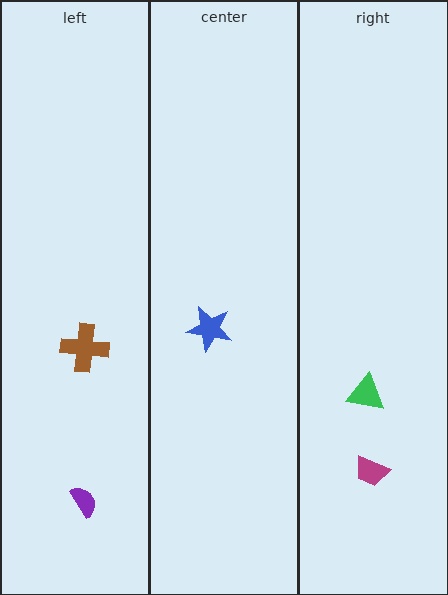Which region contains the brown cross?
The left region.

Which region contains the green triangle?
The right region.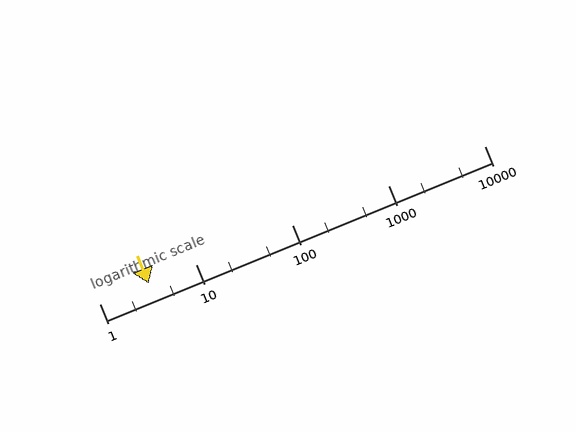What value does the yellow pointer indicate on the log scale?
The pointer indicates approximately 3.3.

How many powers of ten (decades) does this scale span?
The scale spans 4 decades, from 1 to 10000.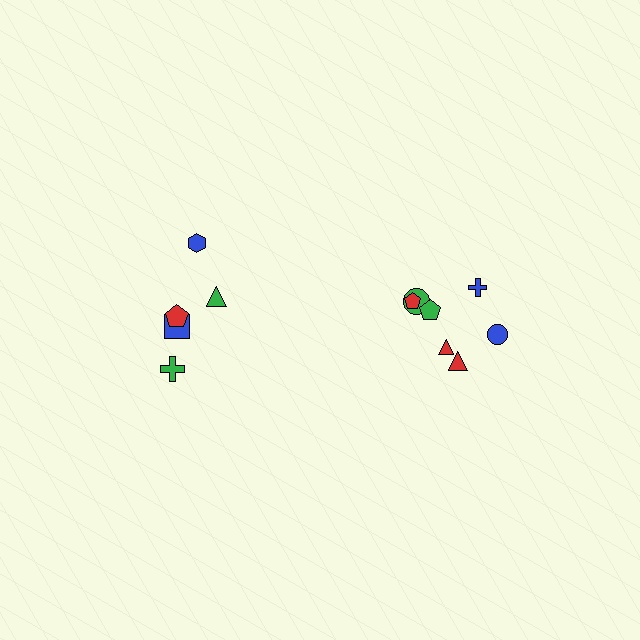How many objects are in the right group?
There are 7 objects.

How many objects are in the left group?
There are 5 objects.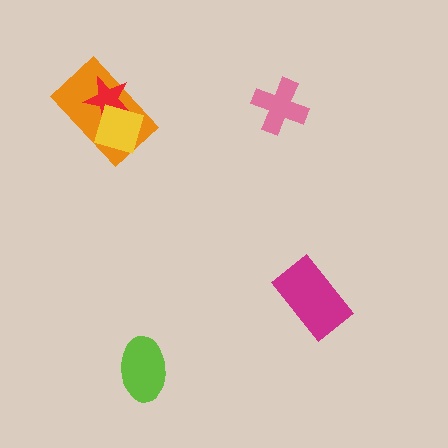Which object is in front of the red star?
The yellow diamond is in front of the red star.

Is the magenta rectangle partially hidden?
No, no other shape covers it.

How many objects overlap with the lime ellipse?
0 objects overlap with the lime ellipse.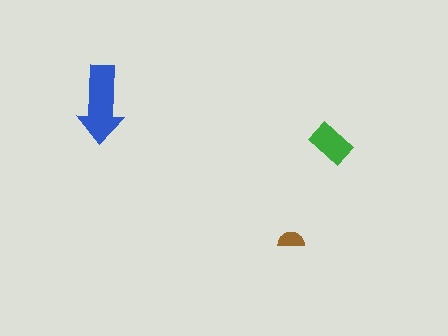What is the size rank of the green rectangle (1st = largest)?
2nd.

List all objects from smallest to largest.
The brown semicircle, the green rectangle, the blue arrow.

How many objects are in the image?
There are 3 objects in the image.